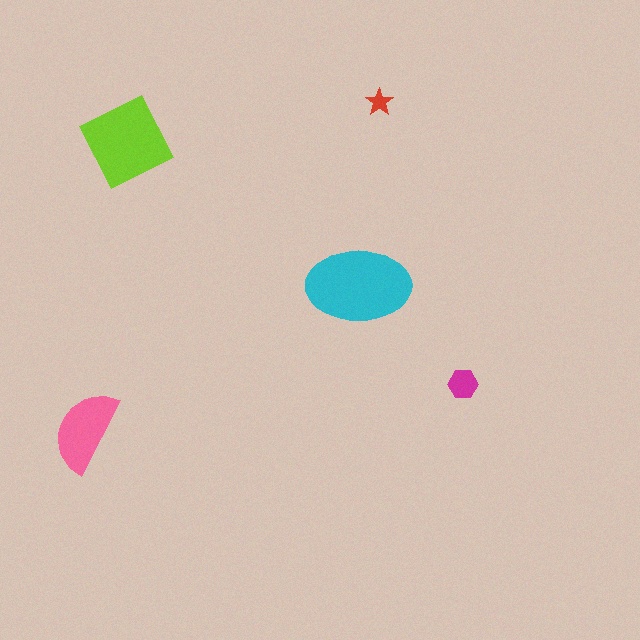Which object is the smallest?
The red star.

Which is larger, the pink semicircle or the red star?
The pink semicircle.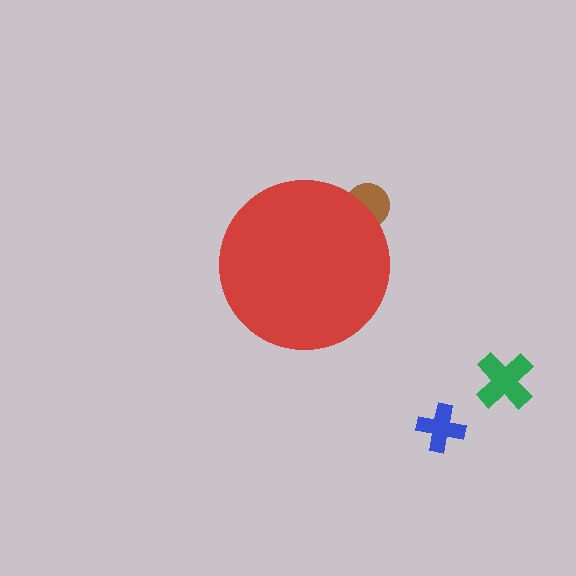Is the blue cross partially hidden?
No, the blue cross is fully visible.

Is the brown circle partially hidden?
Yes, the brown circle is partially hidden behind the red circle.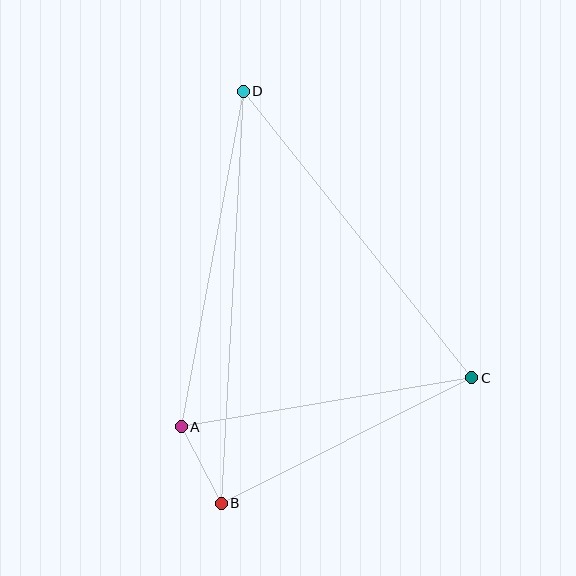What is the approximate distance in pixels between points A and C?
The distance between A and C is approximately 295 pixels.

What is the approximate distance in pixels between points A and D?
The distance between A and D is approximately 341 pixels.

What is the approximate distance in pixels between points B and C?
The distance between B and C is approximately 280 pixels.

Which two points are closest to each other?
Points A and B are closest to each other.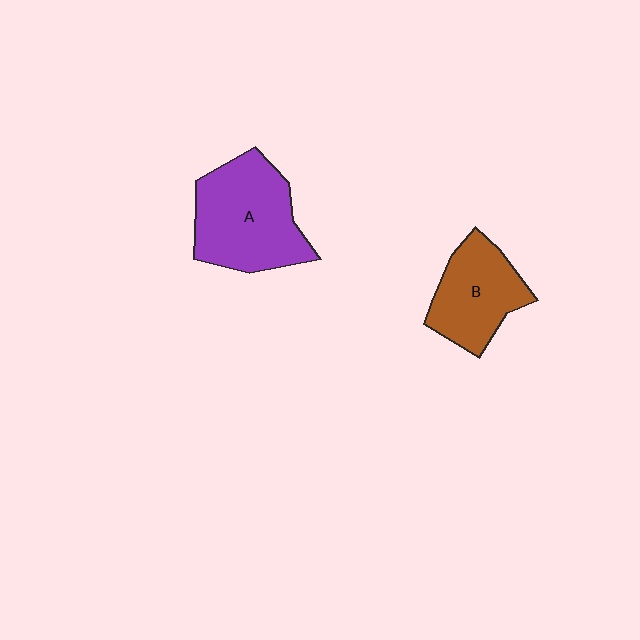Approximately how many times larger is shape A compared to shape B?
Approximately 1.4 times.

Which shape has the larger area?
Shape A (purple).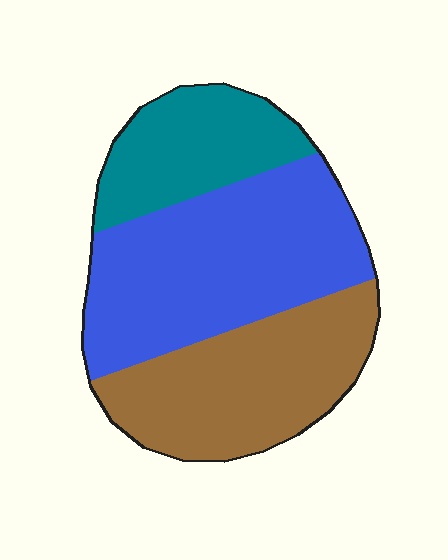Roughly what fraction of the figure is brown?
Brown covers roughly 35% of the figure.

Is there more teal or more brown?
Brown.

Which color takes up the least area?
Teal, at roughly 20%.